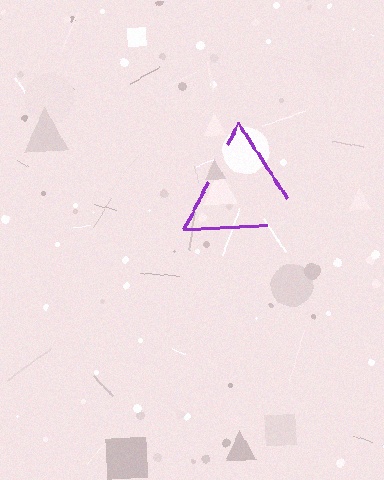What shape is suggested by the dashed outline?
The dashed outline suggests a triangle.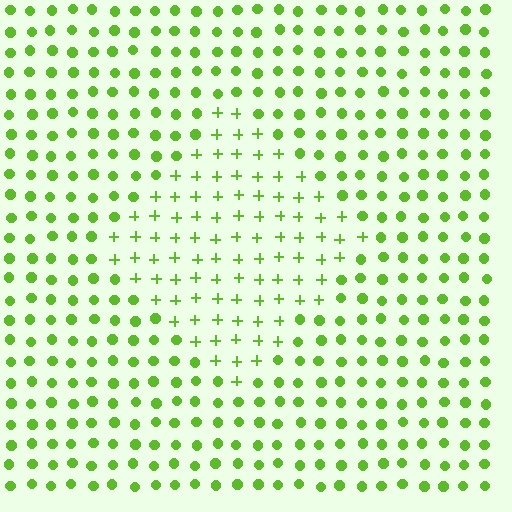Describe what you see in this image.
The image is filled with small lime elements arranged in a uniform grid. A diamond-shaped region contains plus signs, while the surrounding area contains circles. The boundary is defined purely by the change in element shape.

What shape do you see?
I see a diamond.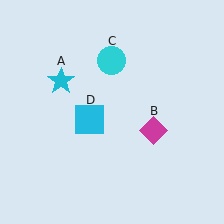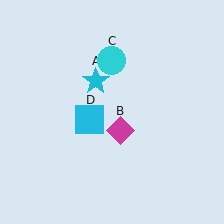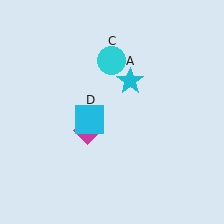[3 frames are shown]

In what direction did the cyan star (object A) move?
The cyan star (object A) moved right.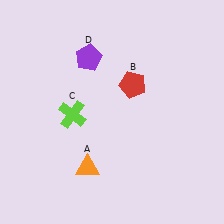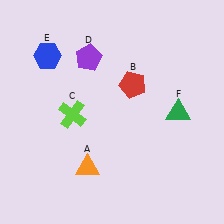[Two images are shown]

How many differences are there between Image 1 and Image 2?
There are 2 differences between the two images.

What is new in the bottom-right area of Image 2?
A green triangle (F) was added in the bottom-right area of Image 2.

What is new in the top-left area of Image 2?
A blue hexagon (E) was added in the top-left area of Image 2.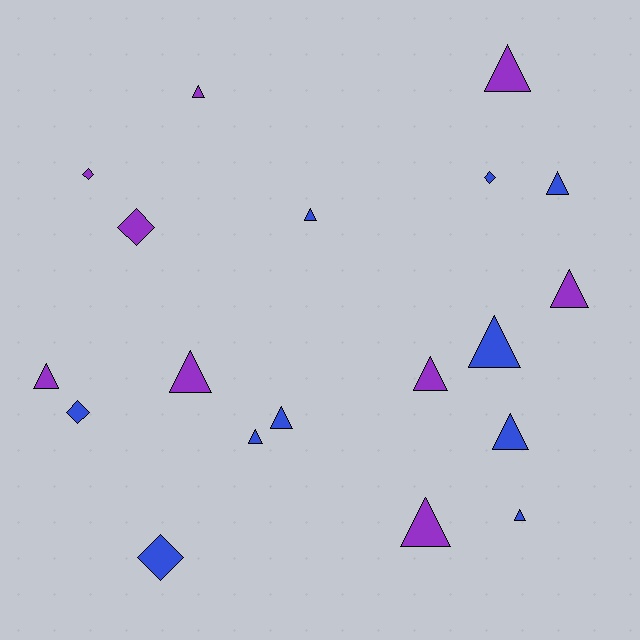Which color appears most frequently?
Blue, with 10 objects.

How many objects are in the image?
There are 19 objects.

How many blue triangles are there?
There are 7 blue triangles.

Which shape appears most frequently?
Triangle, with 14 objects.